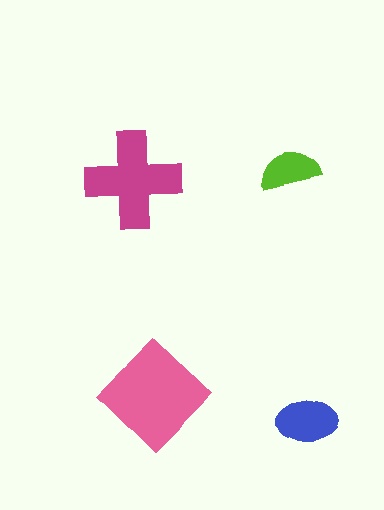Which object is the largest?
The pink diamond.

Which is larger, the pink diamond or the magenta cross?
The pink diamond.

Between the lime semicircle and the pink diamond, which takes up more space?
The pink diamond.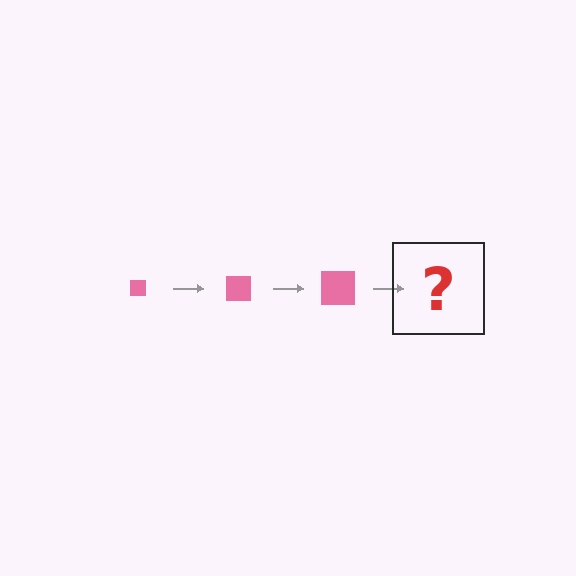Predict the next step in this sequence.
The next step is a pink square, larger than the previous one.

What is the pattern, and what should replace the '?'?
The pattern is that the square gets progressively larger each step. The '?' should be a pink square, larger than the previous one.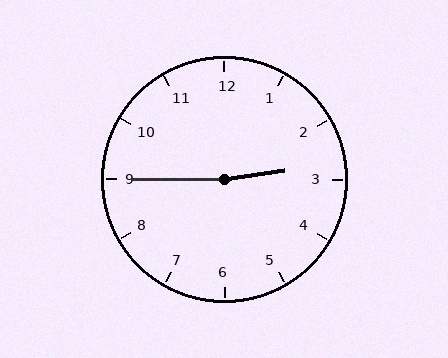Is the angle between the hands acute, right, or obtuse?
It is obtuse.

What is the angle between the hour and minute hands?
Approximately 172 degrees.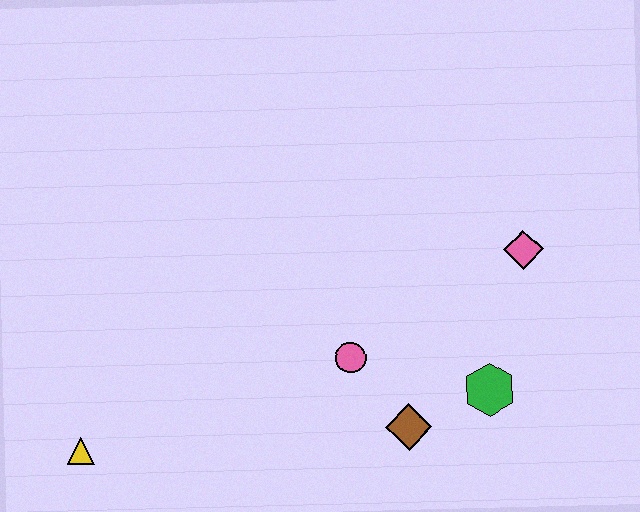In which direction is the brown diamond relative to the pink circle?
The brown diamond is below the pink circle.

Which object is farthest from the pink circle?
The yellow triangle is farthest from the pink circle.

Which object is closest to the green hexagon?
The brown diamond is closest to the green hexagon.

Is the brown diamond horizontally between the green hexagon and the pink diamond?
No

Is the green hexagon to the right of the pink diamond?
No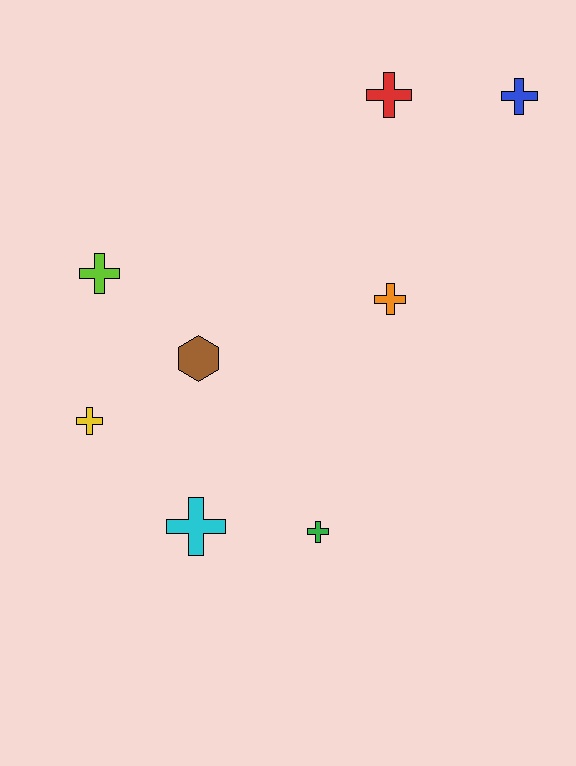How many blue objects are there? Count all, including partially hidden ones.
There is 1 blue object.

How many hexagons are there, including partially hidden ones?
There is 1 hexagon.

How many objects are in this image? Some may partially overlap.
There are 8 objects.